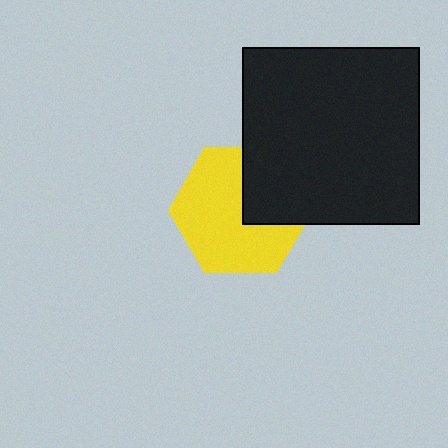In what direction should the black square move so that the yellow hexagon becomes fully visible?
The black square should move toward the upper-right. That is the shortest direction to clear the overlap and leave the yellow hexagon fully visible.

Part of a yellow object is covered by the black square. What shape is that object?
It is a hexagon.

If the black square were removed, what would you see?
You would see the complete yellow hexagon.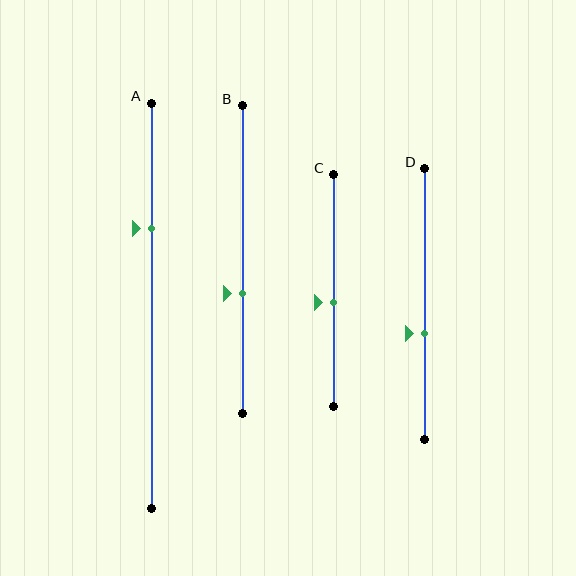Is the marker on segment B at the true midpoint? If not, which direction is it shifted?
No, the marker on segment B is shifted downward by about 11% of the segment length.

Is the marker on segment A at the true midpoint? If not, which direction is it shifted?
No, the marker on segment A is shifted upward by about 19% of the segment length.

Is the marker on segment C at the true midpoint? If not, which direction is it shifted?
No, the marker on segment C is shifted downward by about 5% of the segment length.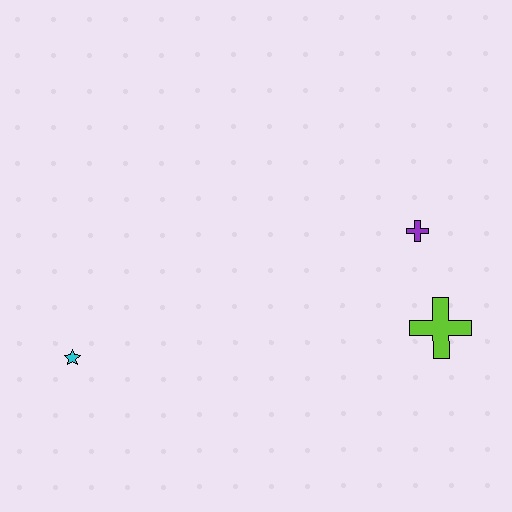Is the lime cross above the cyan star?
Yes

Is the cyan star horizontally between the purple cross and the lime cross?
No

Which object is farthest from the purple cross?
The cyan star is farthest from the purple cross.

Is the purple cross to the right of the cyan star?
Yes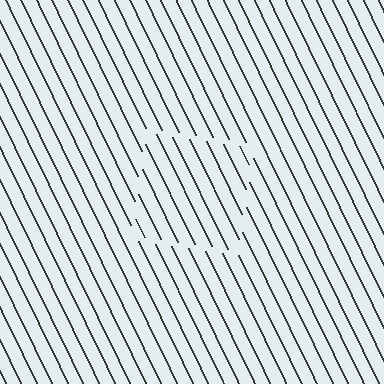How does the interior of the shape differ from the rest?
The interior of the shape contains the same grating, shifted by half a period — the contour is defined by the phase discontinuity where line-ends from the inner and outer gratings abut.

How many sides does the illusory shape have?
4 sides — the line-ends trace a square.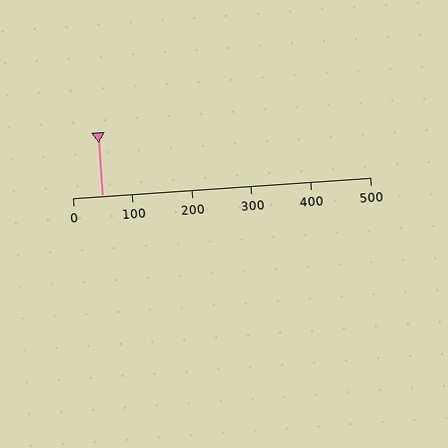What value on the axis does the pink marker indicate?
The marker indicates approximately 50.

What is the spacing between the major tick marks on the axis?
The major ticks are spaced 100 apart.